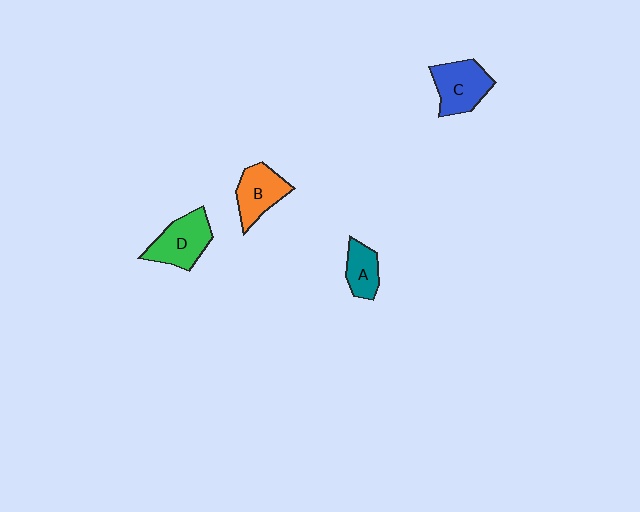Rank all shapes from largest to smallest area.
From largest to smallest: D (green), C (blue), B (orange), A (teal).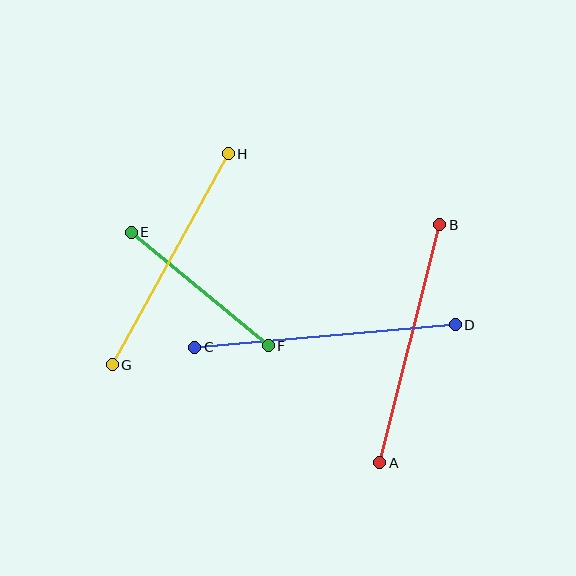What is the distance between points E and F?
The distance is approximately 177 pixels.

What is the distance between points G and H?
The distance is approximately 241 pixels.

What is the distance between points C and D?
The distance is approximately 261 pixels.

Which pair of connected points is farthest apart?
Points C and D are farthest apart.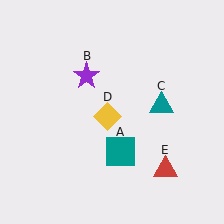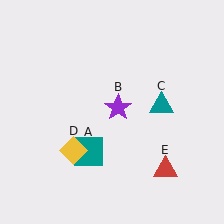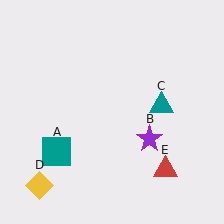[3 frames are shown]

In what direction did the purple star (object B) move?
The purple star (object B) moved down and to the right.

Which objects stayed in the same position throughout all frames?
Teal triangle (object C) and red triangle (object E) remained stationary.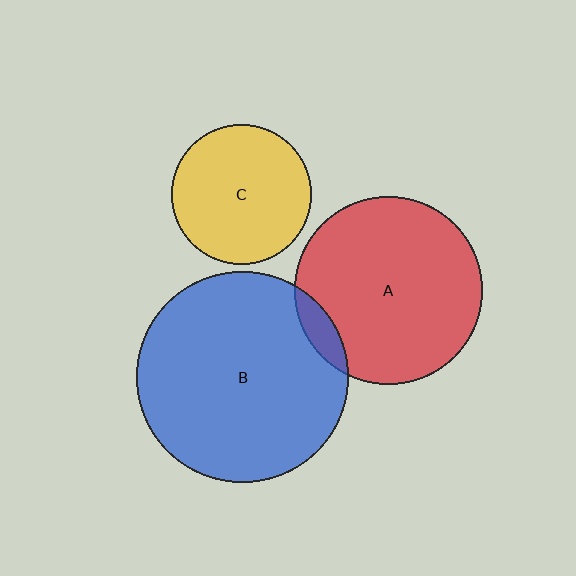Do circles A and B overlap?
Yes.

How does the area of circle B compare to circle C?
Approximately 2.3 times.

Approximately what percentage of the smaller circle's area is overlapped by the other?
Approximately 10%.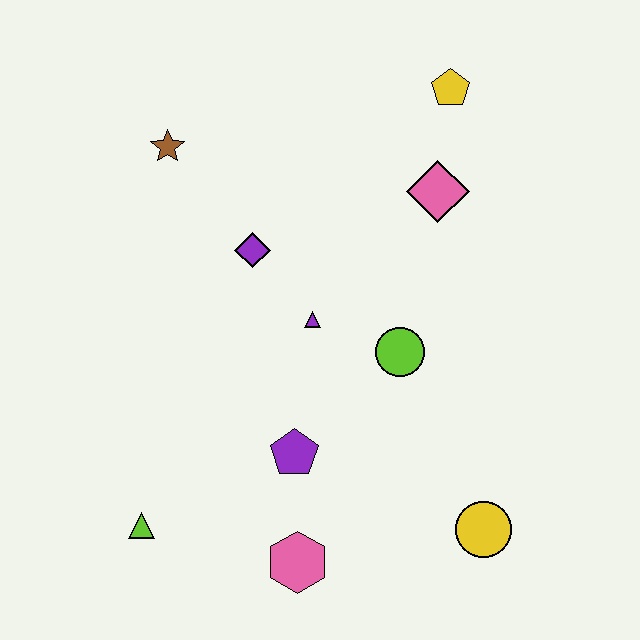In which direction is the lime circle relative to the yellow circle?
The lime circle is above the yellow circle.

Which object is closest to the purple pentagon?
The pink hexagon is closest to the purple pentagon.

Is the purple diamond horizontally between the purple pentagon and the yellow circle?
No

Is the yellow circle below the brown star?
Yes